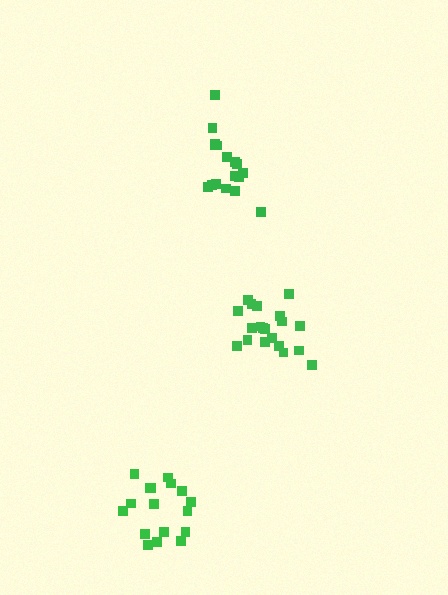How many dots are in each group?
Group 1: 17 dots, Group 2: 17 dots, Group 3: 21 dots (55 total).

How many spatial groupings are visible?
There are 3 spatial groupings.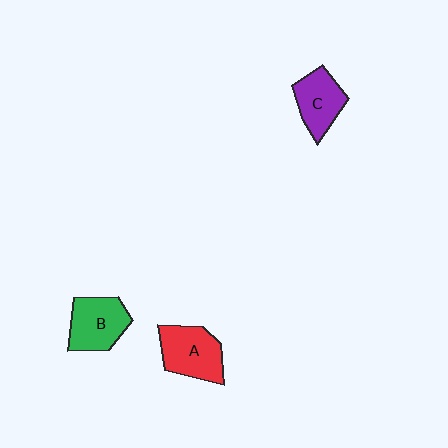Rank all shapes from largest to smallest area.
From largest to smallest: A (red), B (green), C (purple).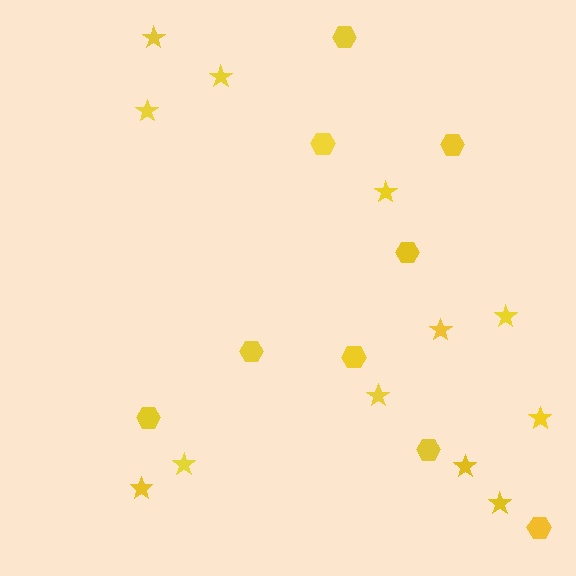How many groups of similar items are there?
There are 2 groups: one group of stars (12) and one group of hexagons (9).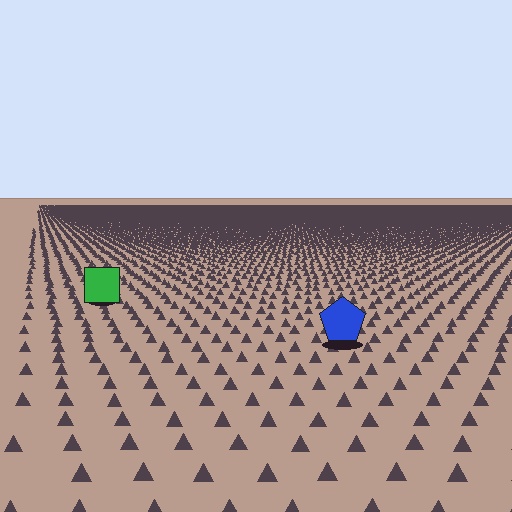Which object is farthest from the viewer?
The green square is farthest from the viewer. It appears smaller and the ground texture around it is denser.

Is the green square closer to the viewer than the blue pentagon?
No. The blue pentagon is closer — you can tell from the texture gradient: the ground texture is coarser near it.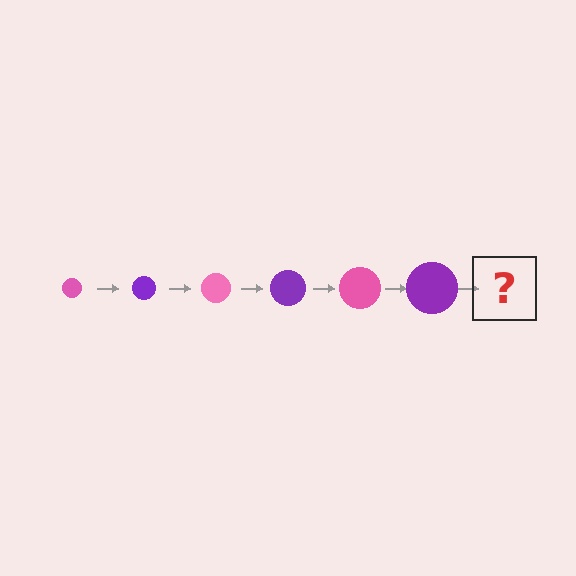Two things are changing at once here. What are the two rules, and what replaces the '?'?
The two rules are that the circle grows larger each step and the color cycles through pink and purple. The '?' should be a pink circle, larger than the previous one.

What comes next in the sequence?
The next element should be a pink circle, larger than the previous one.